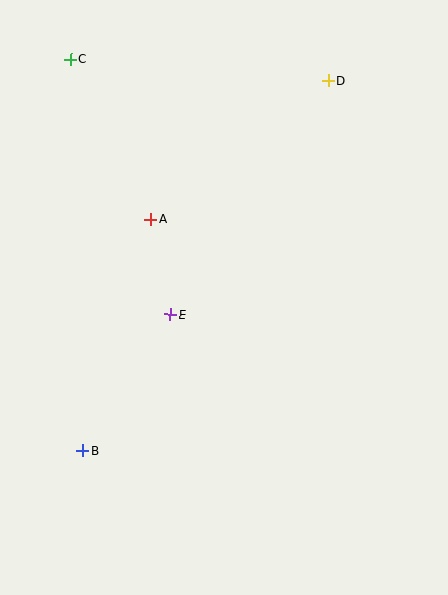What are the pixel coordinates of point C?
Point C is at (71, 59).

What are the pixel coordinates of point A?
Point A is at (151, 219).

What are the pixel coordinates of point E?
Point E is at (170, 315).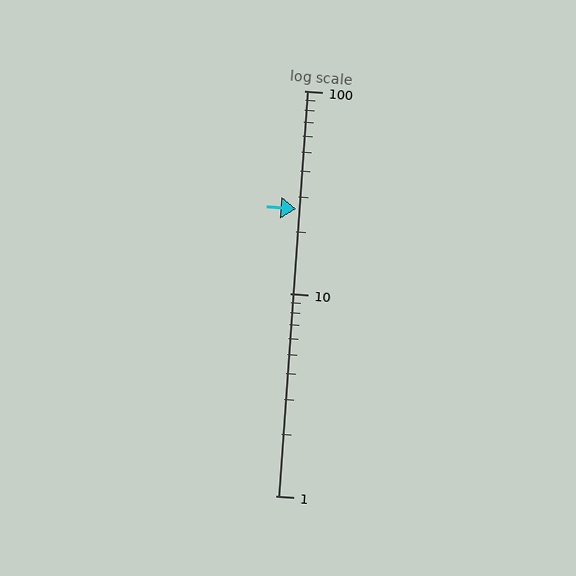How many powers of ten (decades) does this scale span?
The scale spans 2 decades, from 1 to 100.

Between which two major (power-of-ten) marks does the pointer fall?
The pointer is between 10 and 100.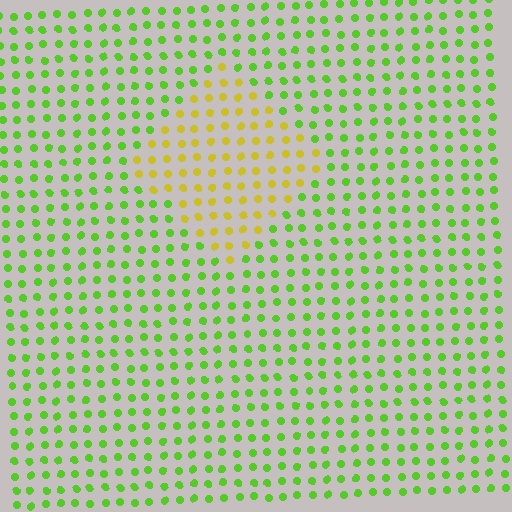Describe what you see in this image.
The image is filled with small lime elements in a uniform arrangement. A diamond-shaped region is visible where the elements are tinted to a slightly different hue, forming a subtle color boundary.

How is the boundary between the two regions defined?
The boundary is defined purely by a slight shift in hue (about 48 degrees). Spacing, size, and orientation are identical on both sides.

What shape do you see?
I see a diamond.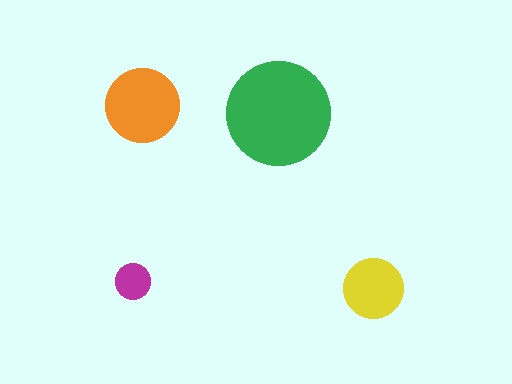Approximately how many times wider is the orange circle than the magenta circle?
About 2 times wider.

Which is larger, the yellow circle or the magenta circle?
The yellow one.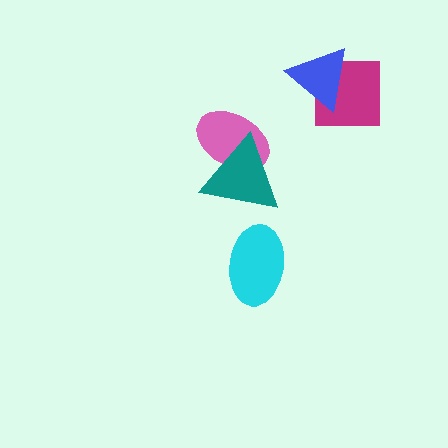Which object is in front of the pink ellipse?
The teal triangle is in front of the pink ellipse.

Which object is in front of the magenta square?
The blue triangle is in front of the magenta square.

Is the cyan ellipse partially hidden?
No, no other shape covers it.